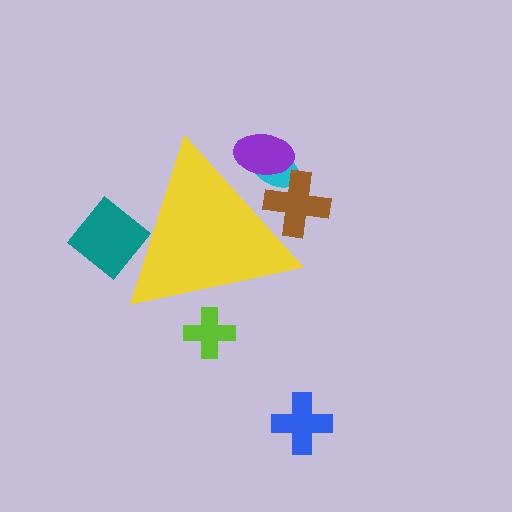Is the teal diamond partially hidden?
Yes, the teal diamond is partially hidden behind the yellow triangle.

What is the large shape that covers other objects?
A yellow triangle.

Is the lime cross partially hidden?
Yes, the lime cross is partially hidden behind the yellow triangle.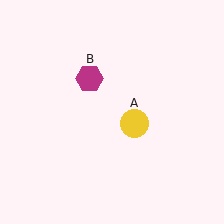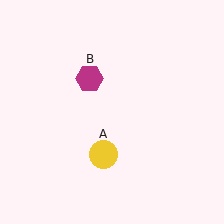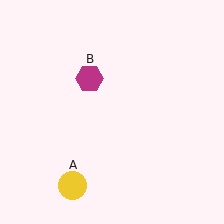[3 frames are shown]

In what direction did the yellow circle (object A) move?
The yellow circle (object A) moved down and to the left.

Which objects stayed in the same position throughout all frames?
Magenta hexagon (object B) remained stationary.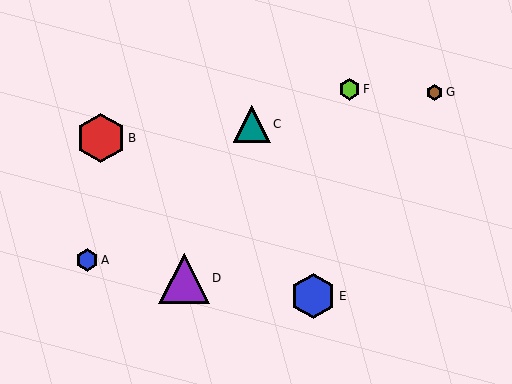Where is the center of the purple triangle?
The center of the purple triangle is at (184, 278).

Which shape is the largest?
The purple triangle (labeled D) is the largest.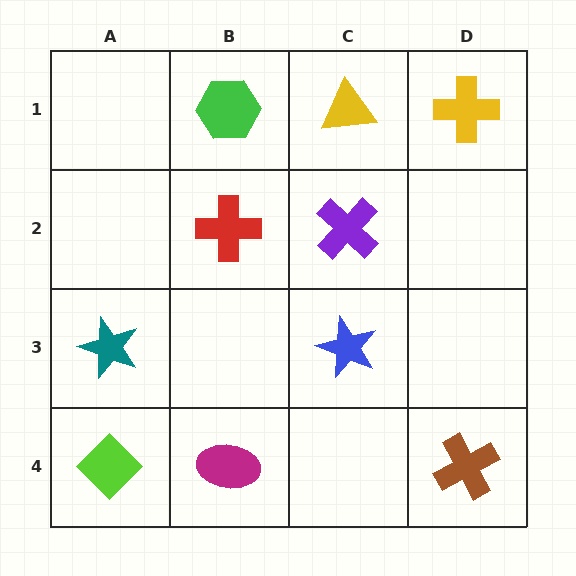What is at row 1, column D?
A yellow cross.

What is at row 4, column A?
A lime diamond.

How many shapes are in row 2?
2 shapes.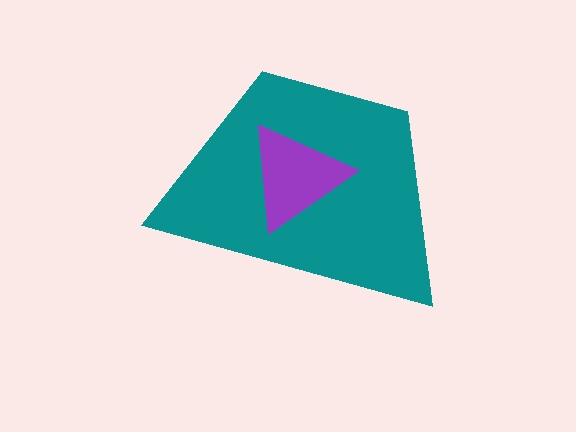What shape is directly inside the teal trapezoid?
The purple triangle.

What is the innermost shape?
The purple triangle.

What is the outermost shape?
The teal trapezoid.